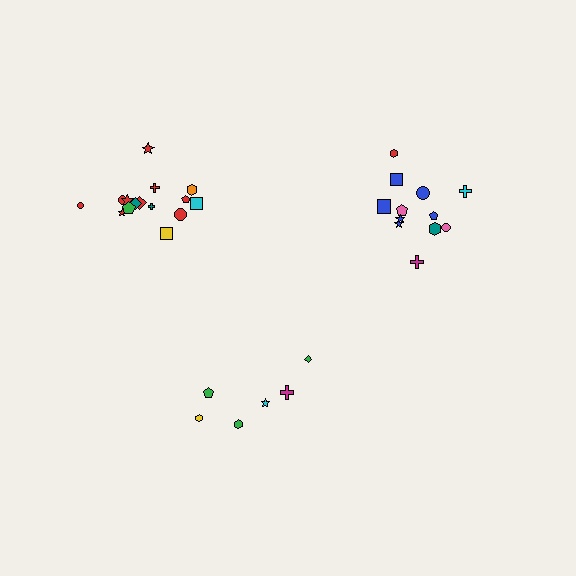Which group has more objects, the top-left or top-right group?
The top-left group.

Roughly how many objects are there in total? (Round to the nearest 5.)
Roughly 35 objects in total.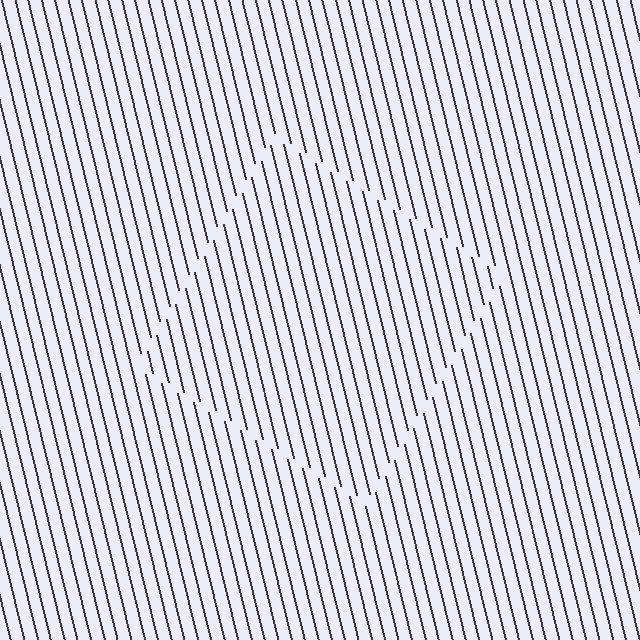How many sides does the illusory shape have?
4 sides — the line-ends trace a square.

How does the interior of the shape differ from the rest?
The interior of the shape contains the same grating, shifted by half a period — the contour is defined by the phase discontinuity where line-ends from the inner and outer gratings abut.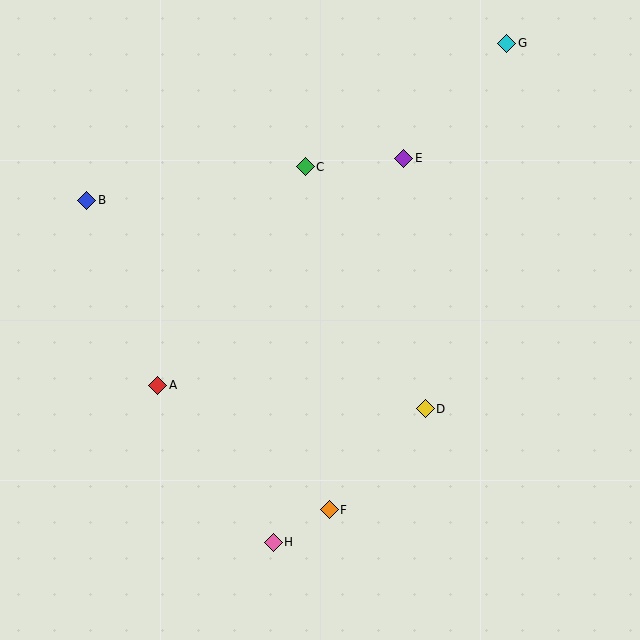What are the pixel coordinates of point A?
Point A is at (158, 385).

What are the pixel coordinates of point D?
Point D is at (425, 409).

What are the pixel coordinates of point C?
Point C is at (305, 167).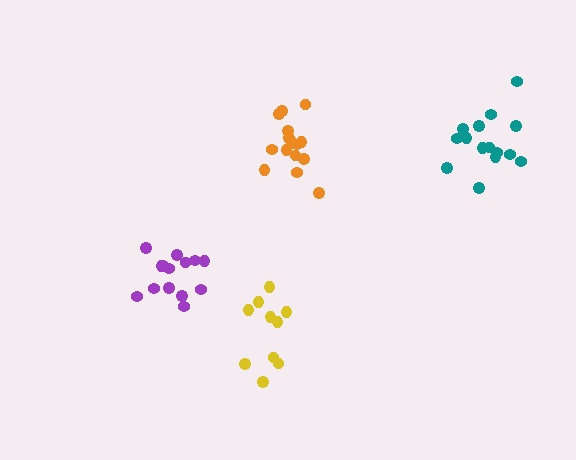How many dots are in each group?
Group 1: 10 dots, Group 2: 15 dots, Group 3: 14 dots, Group 4: 15 dots (54 total).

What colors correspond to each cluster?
The clusters are colored: yellow, orange, purple, teal.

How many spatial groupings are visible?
There are 4 spatial groupings.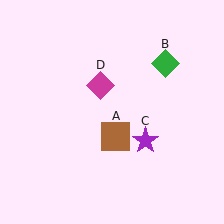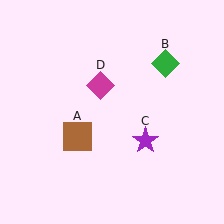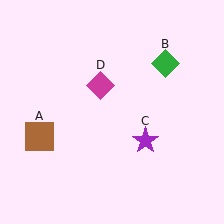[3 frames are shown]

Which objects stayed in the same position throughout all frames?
Green diamond (object B) and purple star (object C) and magenta diamond (object D) remained stationary.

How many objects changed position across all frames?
1 object changed position: brown square (object A).